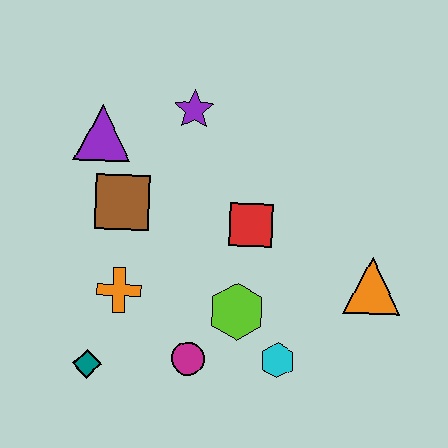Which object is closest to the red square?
The lime hexagon is closest to the red square.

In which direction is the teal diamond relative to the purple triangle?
The teal diamond is below the purple triangle.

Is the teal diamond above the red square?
No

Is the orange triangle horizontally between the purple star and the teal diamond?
No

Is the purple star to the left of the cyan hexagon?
Yes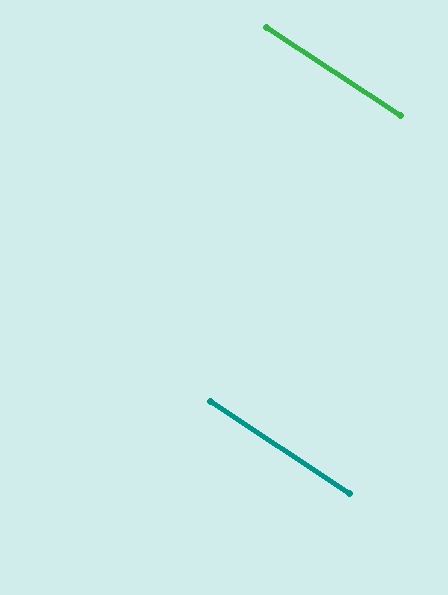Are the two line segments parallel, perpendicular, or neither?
Parallel — their directions differ by only 0.2°.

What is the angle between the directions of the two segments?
Approximately 0 degrees.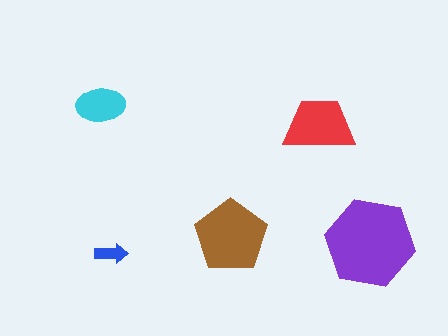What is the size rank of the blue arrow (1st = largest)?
5th.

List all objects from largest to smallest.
The purple hexagon, the brown pentagon, the red trapezoid, the cyan ellipse, the blue arrow.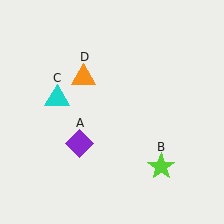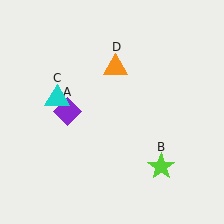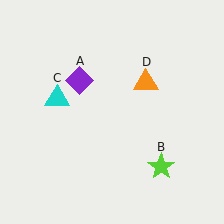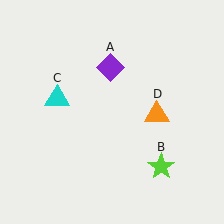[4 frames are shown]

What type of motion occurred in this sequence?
The purple diamond (object A), orange triangle (object D) rotated clockwise around the center of the scene.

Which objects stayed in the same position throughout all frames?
Lime star (object B) and cyan triangle (object C) remained stationary.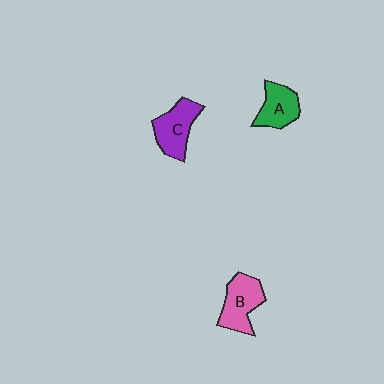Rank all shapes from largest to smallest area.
From largest to smallest: B (pink), C (purple), A (green).